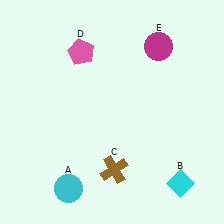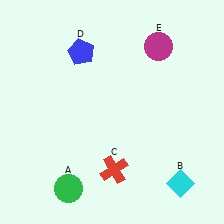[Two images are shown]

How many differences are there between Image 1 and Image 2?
There are 3 differences between the two images.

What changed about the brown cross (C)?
In Image 1, C is brown. In Image 2, it changed to red.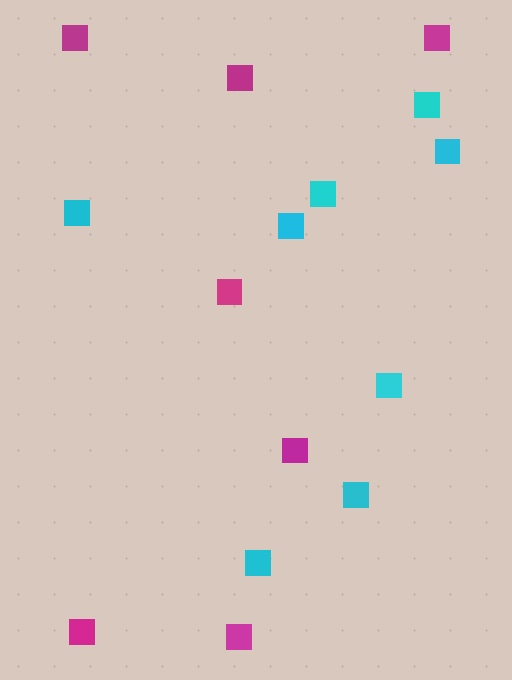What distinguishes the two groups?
There are 2 groups: one group of magenta squares (7) and one group of cyan squares (8).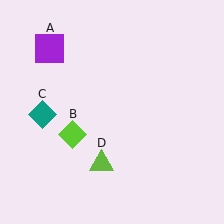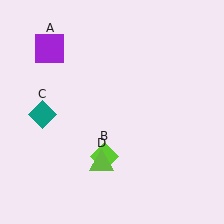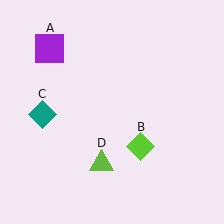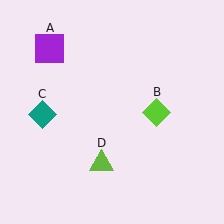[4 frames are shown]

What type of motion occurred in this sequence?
The lime diamond (object B) rotated counterclockwise around the center of the scene.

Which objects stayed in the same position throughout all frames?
Purple square (object A) and teal diamond (object C) and lime triangle (object D) remained stationary.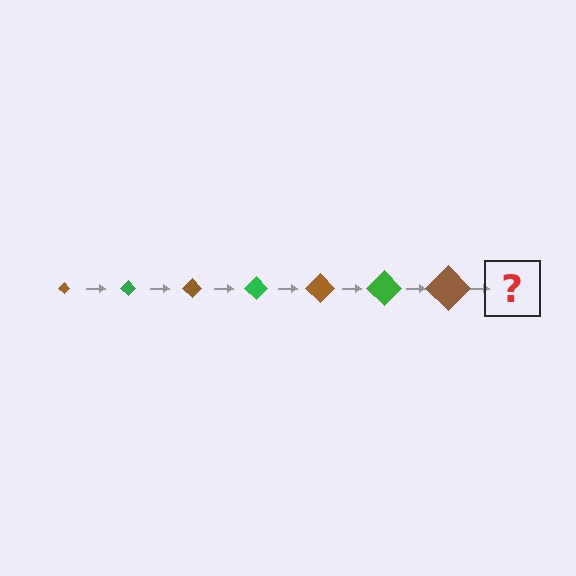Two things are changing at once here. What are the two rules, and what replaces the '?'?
The two rules are that the diamond grows larger each step and the color cycles through brown and green. The '?' should be a green diamond, larger than the previous one.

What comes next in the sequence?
The next element should be a green diamond, larger than the previous one.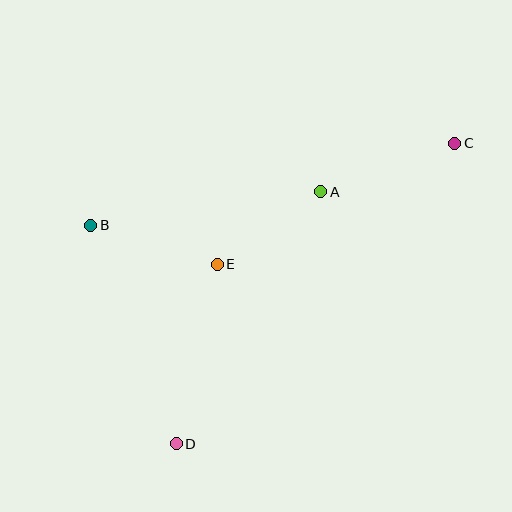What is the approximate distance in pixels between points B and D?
The distance between B and D is approximately 235 pixels.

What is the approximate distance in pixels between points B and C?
The distance between B and C is approximately 373 pixels.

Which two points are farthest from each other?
Points C and D are farthest from each other.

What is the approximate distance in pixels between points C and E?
The distance between C and E is approximately 267 pixels.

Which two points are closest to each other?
Points A and E are closest to each other.